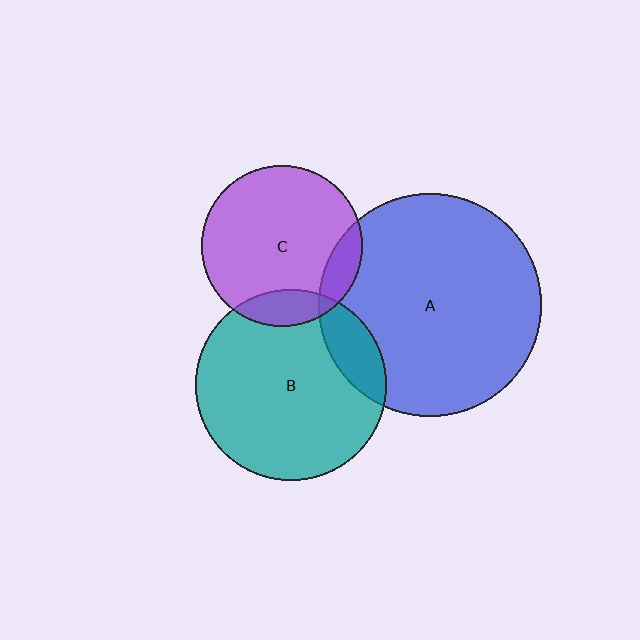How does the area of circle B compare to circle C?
Approximately 1.4 times.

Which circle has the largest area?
Circle A (blue).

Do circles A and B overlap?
Yes.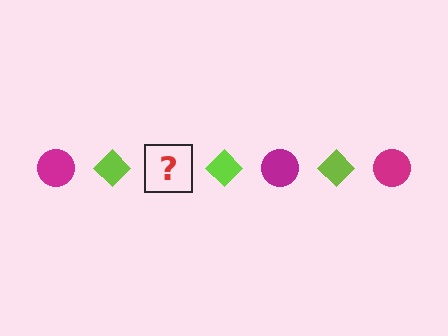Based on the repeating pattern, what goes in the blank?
The blank should be a magenta circle.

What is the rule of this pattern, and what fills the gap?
The rule is that the pattern alternates between magenta circle and lime diamond. The gap should be filled with a magenta circle.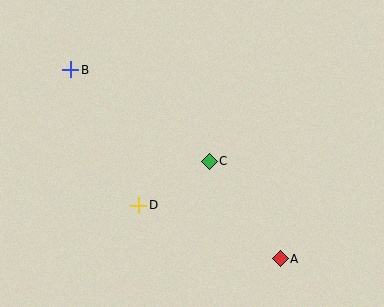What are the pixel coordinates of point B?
Point B is at (71, 70).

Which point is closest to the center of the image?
Point C at (209, 161) is closest to the center.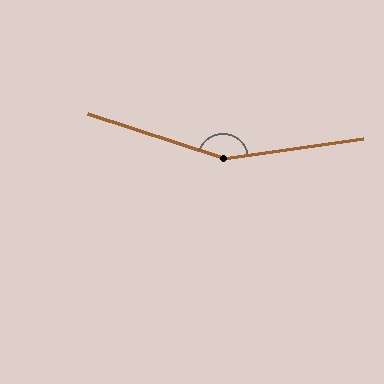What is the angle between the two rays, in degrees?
Approximately 154 degrees.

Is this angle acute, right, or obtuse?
It is obtuse.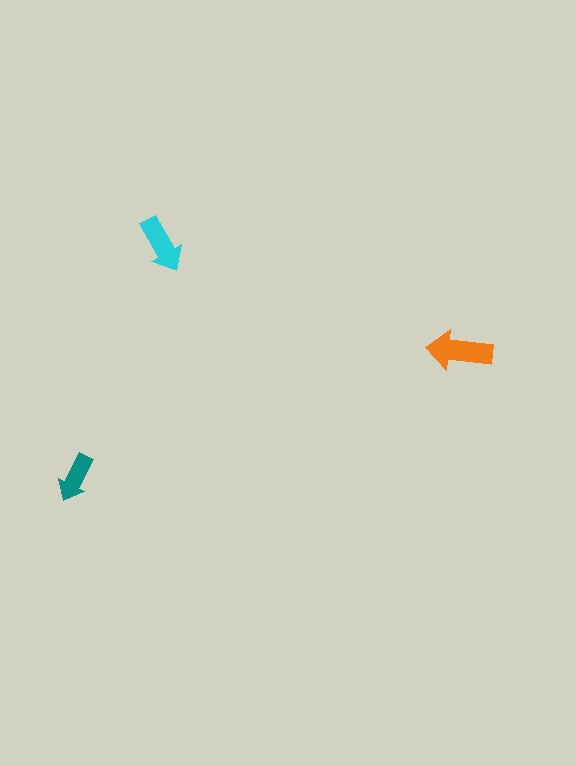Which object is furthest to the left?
The teal arrow is leftmost.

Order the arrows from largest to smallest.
the orange one, the cyan one, the teal one.